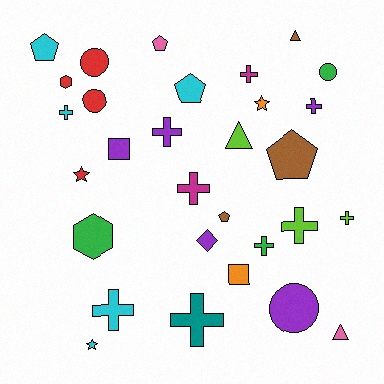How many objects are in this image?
There are 30 objects.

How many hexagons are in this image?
There are 2 hexagons.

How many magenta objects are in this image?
There are 2 magenta objects.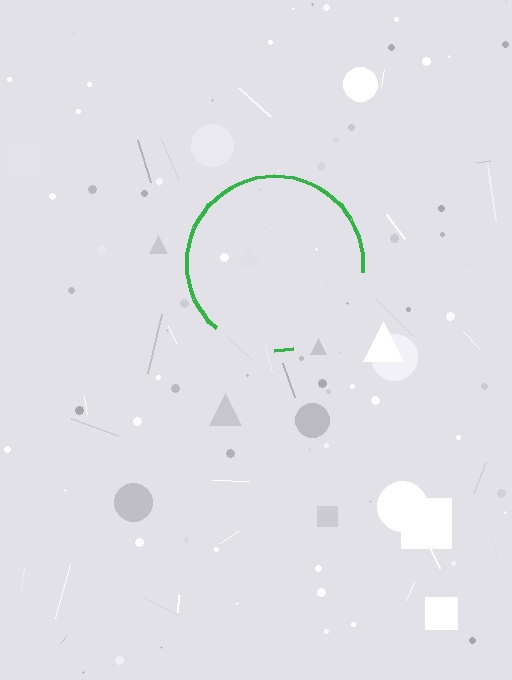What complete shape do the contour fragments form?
The contour fragments form a circle.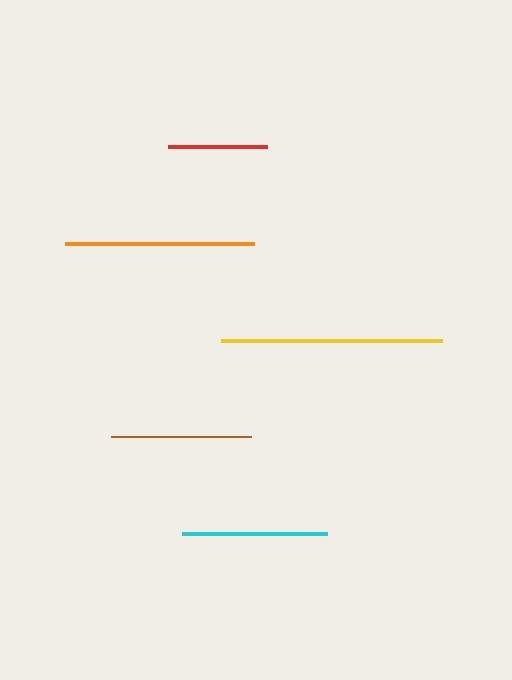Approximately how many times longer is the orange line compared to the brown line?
The orange line is approximately 1.4 times the length of the brown line.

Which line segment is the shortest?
The red line is the shortest at approximately 99 pixels.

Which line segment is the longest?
The yellow line is the longest at approximately 221 pixels.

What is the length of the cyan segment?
The cyan segment is approximately 145 pixels long.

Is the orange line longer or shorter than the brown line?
The orange line is longer than the brown line.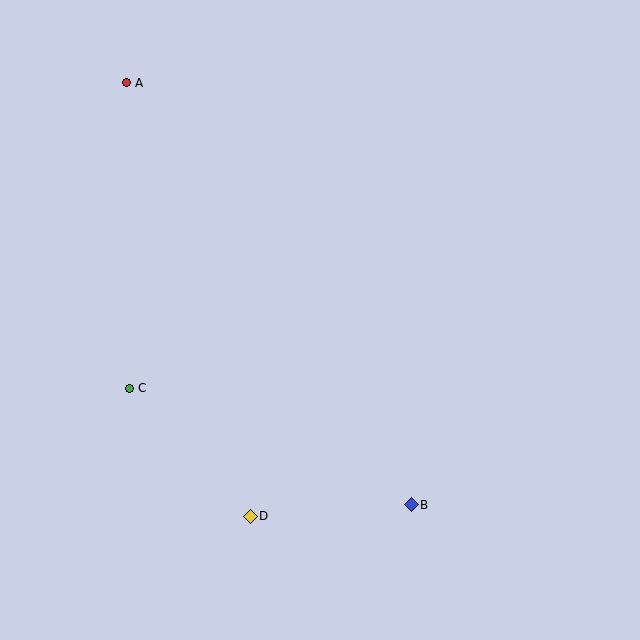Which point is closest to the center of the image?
Point C at (129, 388) is closest to the center.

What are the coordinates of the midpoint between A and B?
The midpoint between A and B is at (269, 294).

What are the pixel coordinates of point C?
Point C is at (129, 388).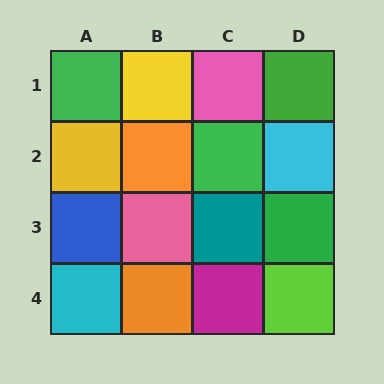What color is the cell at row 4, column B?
Orange.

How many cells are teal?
1 cell is teal.